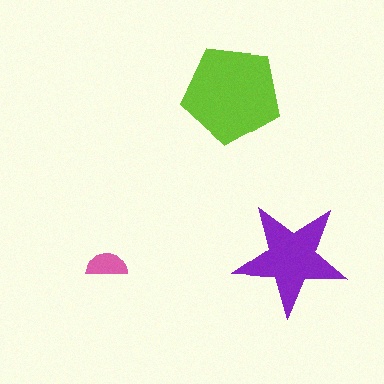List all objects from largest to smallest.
The lime pentagon, the purple star, the pink semicircle.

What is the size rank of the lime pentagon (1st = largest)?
1st.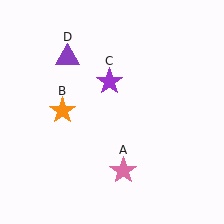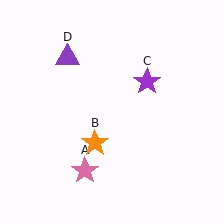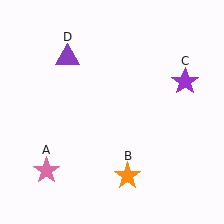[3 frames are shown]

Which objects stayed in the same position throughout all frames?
Purple triangle (object D) remained stationary.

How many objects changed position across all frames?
3 objects changed position: pink star (object A), orange star (object B), purple star (object C).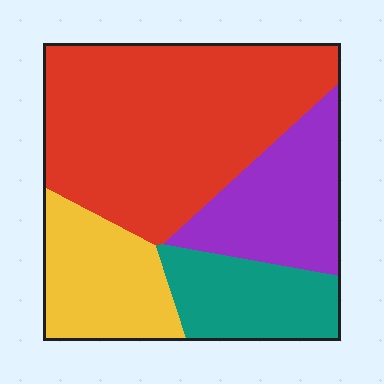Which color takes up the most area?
Red, at roughly 50%.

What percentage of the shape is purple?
Purple covers 20% of the shape.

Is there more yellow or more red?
Red.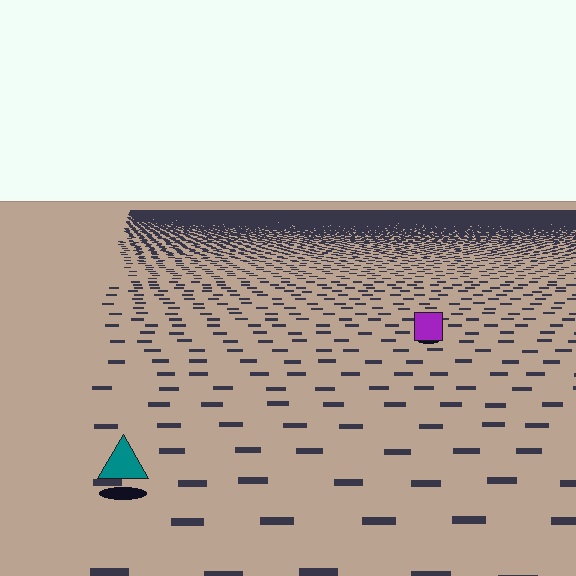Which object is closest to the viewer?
The teal triangle is closest. The texture marks near it are larger and more spread out.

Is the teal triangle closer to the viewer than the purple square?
Yes. The teal triangle is closer — you can tell from the texture gradient: the ground texture is coarser near it.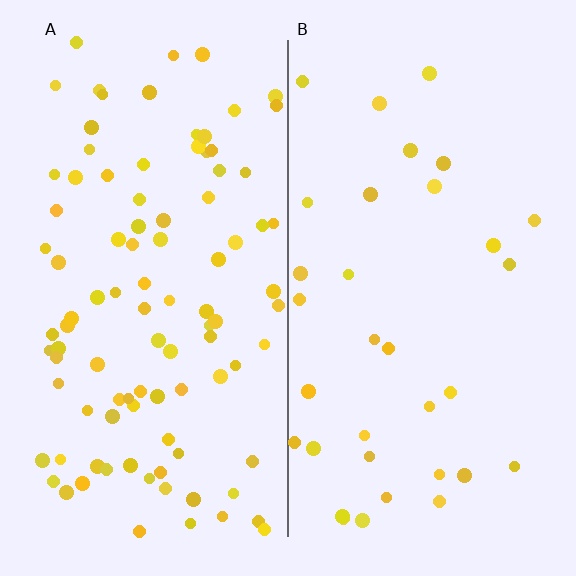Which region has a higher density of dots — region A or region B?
A (the left).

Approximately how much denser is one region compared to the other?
Approximately 2.9× — region A over region B.